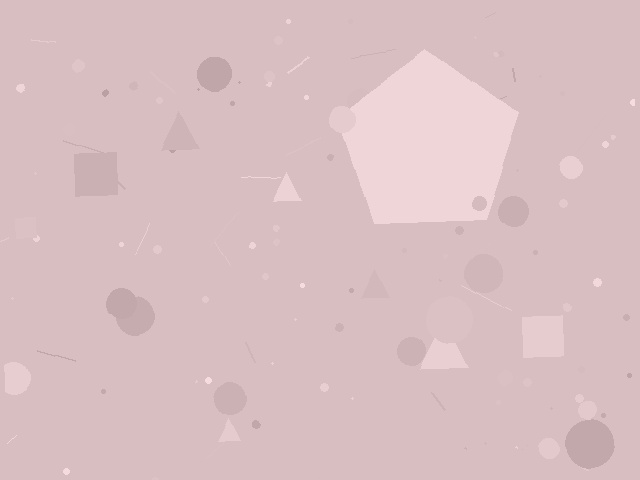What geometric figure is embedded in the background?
A pentagon is embedded in the background.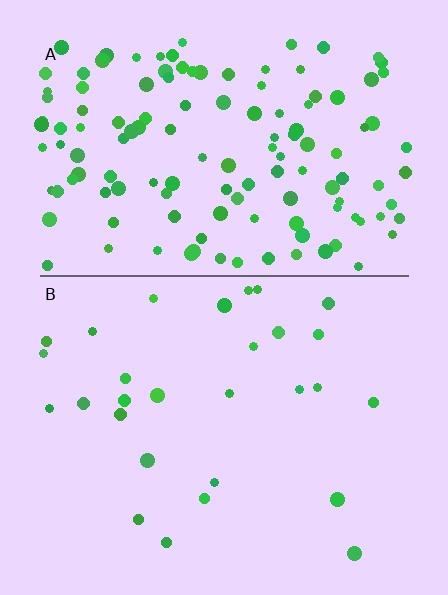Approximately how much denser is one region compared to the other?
Approximately 4.7× — region A over region B.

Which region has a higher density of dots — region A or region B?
A (the top).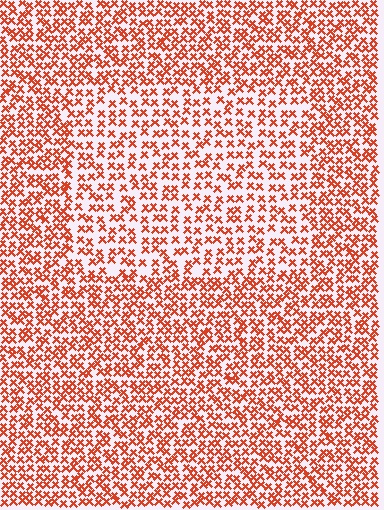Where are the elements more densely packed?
The elements are more densely packed outside the rectangle boundary.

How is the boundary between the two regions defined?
The boundary is defined by a change in element density (approximately 1.5x ratio). All elements are the same color, size, and shape.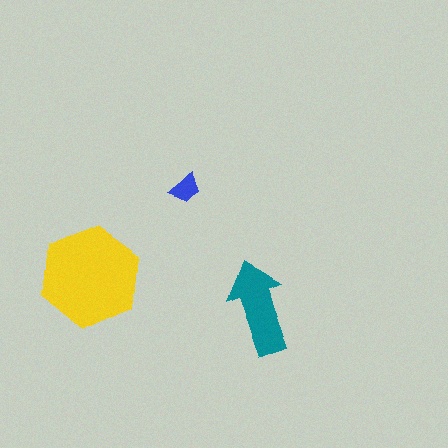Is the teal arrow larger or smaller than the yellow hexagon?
Smaller.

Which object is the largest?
The yellow hexagon.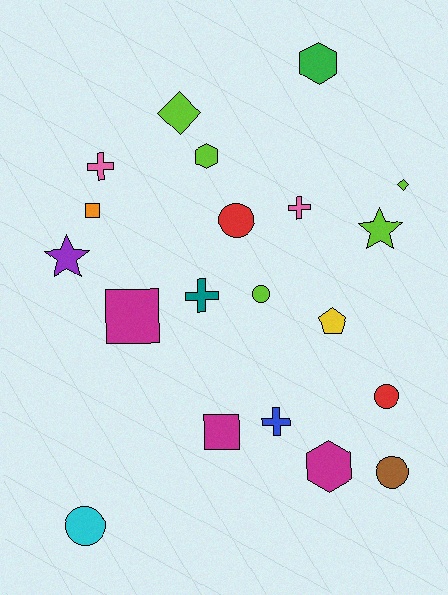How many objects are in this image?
There are 20 objects.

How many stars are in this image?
There are 2 stars.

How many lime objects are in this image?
There are 5 lime objects.